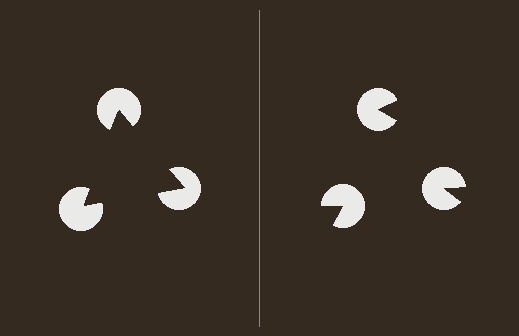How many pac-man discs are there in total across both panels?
6 — 3 on each side.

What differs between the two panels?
The pac-man discs are positioned identically on both sides; only the wedge orientations differ. On the left they align to a triangle; on the right they are misaligned.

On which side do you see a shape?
An illusory triangle appears on the left side. On the right side the wedge cuts are rotated, so no coherent shape forms.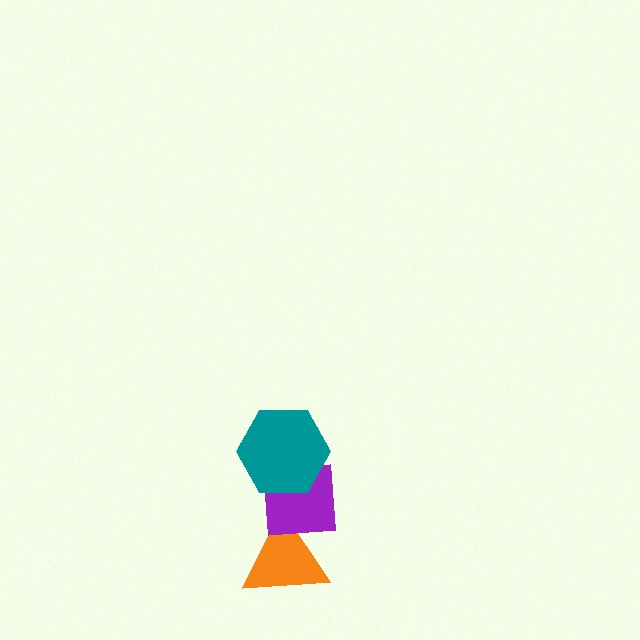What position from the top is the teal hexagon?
The teal hexagon is 1st from the top.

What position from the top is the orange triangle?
The orange triangle is 3rd from the top.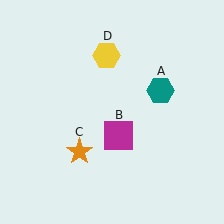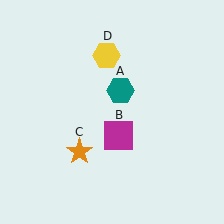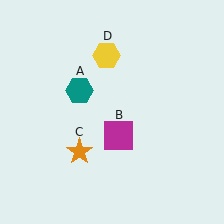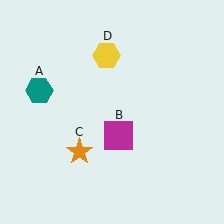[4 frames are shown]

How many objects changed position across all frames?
1 object changed position: teal hexagon (object A).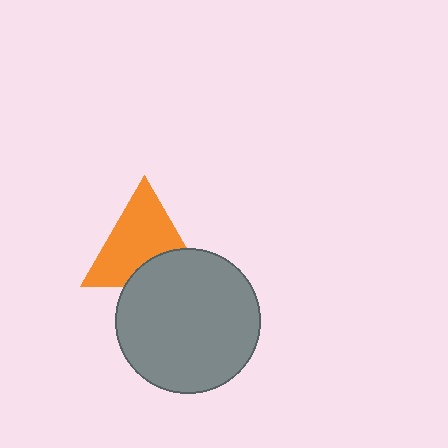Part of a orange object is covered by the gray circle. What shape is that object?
It is a triangle.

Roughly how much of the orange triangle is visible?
Most of it is visible (roughly 70%).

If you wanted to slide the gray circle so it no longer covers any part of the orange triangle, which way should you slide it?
Slide it down — that is the most direct way to separate the two shapes.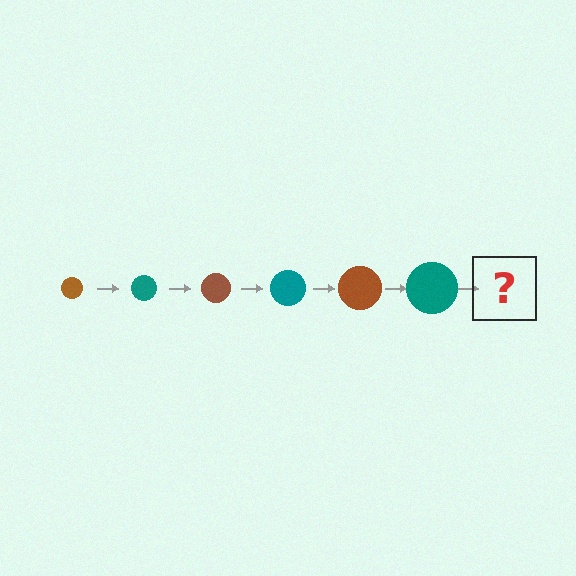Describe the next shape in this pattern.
It should be a brown circle, larger than the previous one.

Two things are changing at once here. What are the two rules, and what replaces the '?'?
The two rules are that the circle grows larger each step and the color cycles through brown and teal. The '?' should be a brown circle, larger than the previous one.